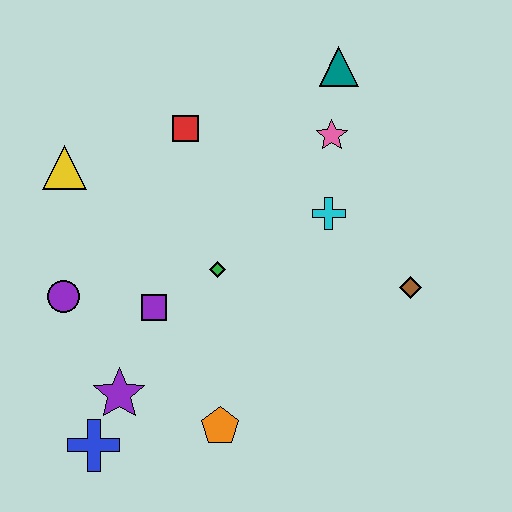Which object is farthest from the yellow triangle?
The brown diamond is farthest from the yellow triangle.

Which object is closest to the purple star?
The blue cross is closest to the purple star.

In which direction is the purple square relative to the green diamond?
The purple square is to the left of the green diamond.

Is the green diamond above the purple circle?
Yes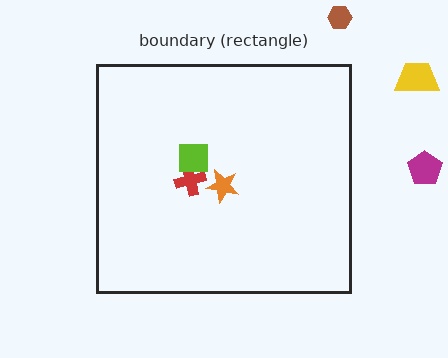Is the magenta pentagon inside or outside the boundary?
Outside.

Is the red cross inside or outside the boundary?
Inside.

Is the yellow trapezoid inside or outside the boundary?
Outside.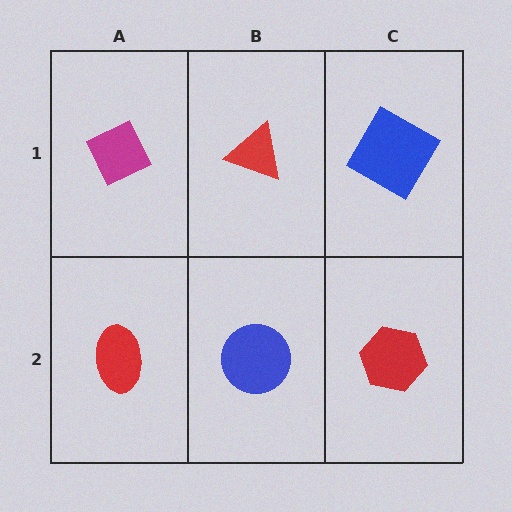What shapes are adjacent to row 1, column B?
A blue circle (row 2, column B), a magenta diamond (row 1, column A), a blue diamond (row 1, column C).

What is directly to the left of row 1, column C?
A red triangle.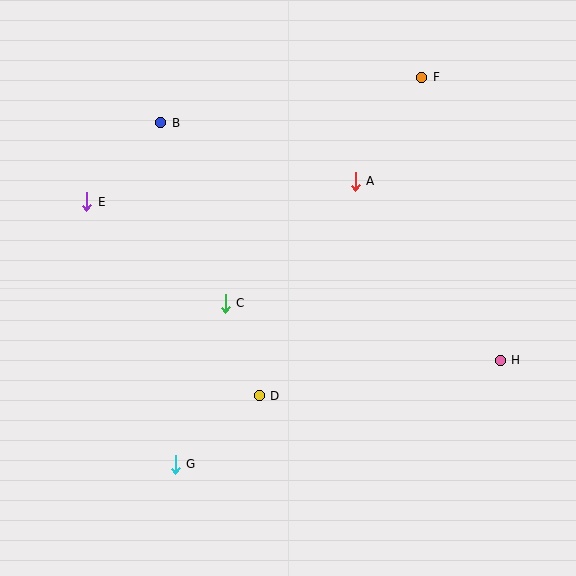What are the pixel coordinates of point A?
Point A is at (355, 181).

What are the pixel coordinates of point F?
Point F is at (422, 77).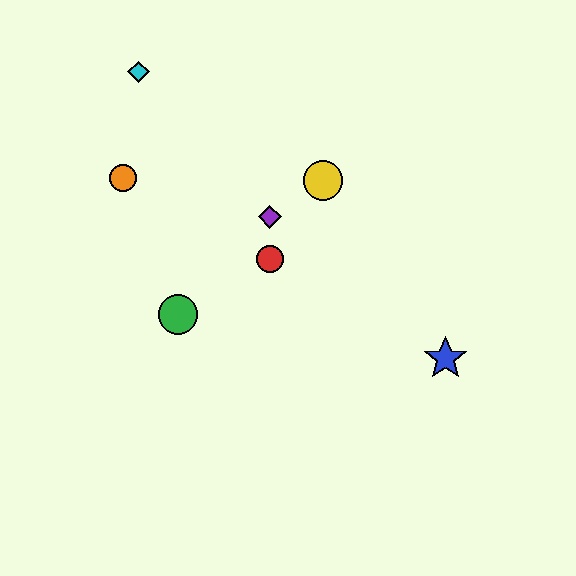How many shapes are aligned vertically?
2 shapes (the red circle, the purple diamond) are aligned vertically.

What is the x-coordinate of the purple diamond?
The purple diamond is at x≈270.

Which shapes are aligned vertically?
The red circle, the purple diamond are aligned vertically.